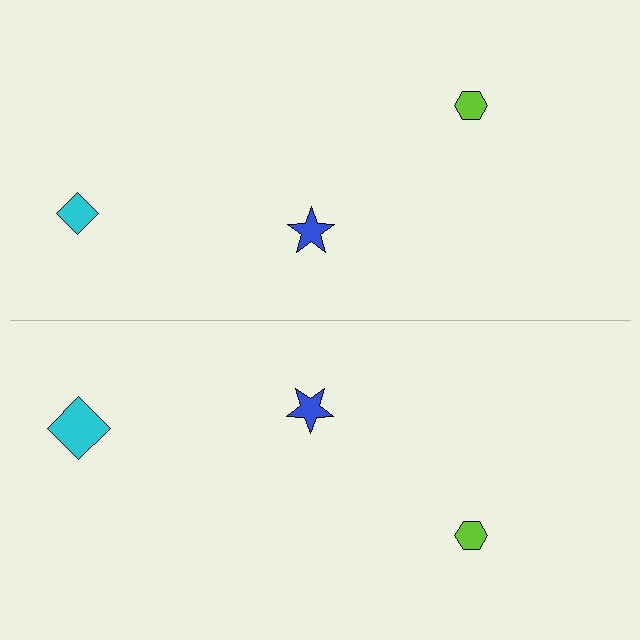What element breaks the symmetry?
The cyan diamond on the bottom side has a different size than its mirror counterpart.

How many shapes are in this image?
There are 6 shapes in this image.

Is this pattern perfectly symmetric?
No, the pattern is not perfectly symmetric. The cyan diamond on the bottom side has a different size than its mirror counterpart.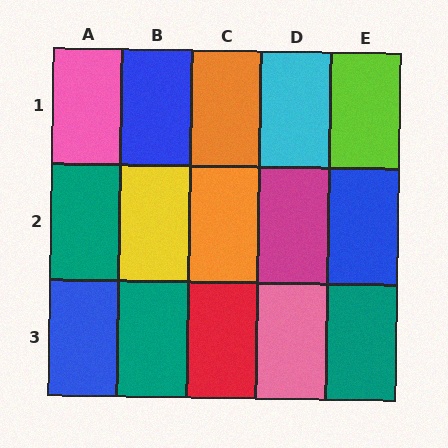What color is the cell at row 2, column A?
Teal.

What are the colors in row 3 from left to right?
Blue, teal, red, pink, teal.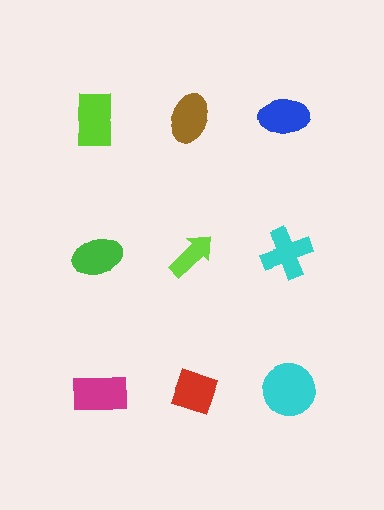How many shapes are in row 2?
3 shapes.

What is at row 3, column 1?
A magenta rectangle.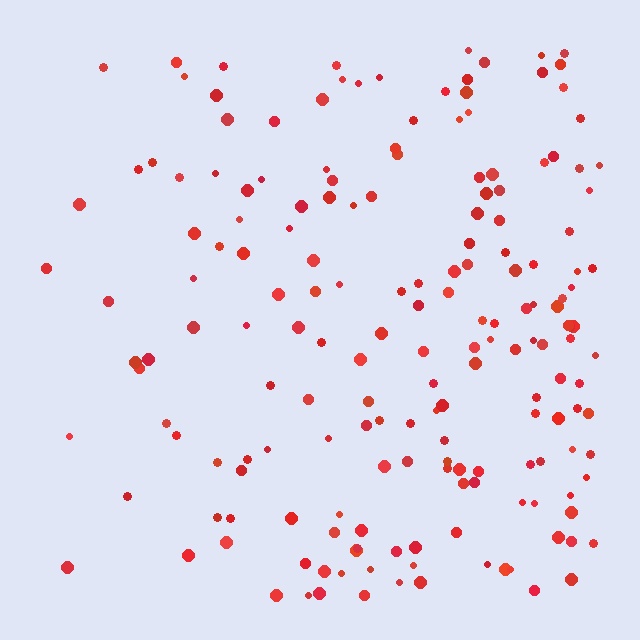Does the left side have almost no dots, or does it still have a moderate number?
Still a moderate number, just noticeably fewer than the right.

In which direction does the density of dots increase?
From left to right, with the right side densest.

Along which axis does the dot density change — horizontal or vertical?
Horizontal.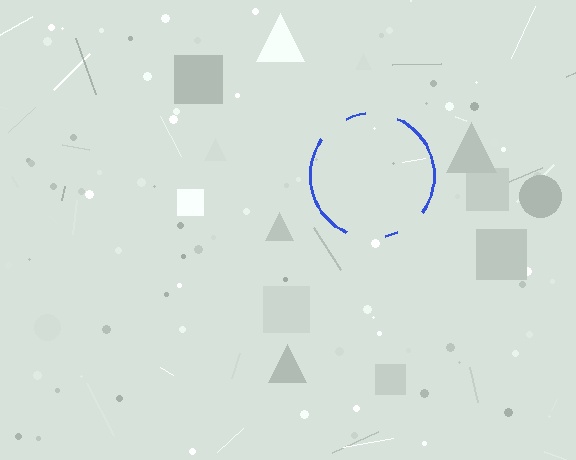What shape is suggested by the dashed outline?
The dashed outline suggests a circle.